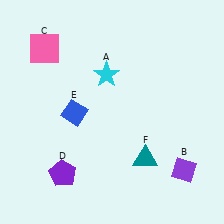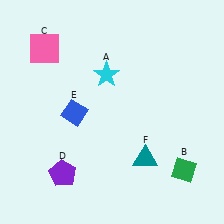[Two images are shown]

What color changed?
The diamond (B) changed from purple in Image 1 to green in Image 2.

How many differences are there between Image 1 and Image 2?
There is 1 difference between the two images.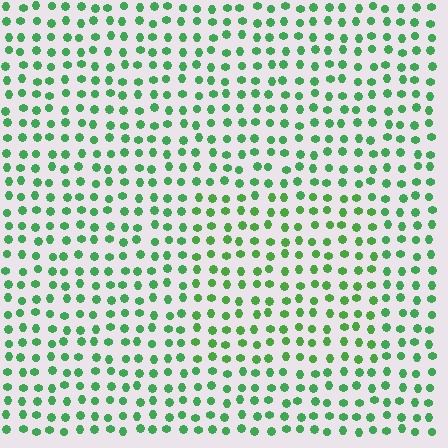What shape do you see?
I see a rectangle.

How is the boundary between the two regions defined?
The boundary is defined purely by a slight shift in hue (about 18 degrees). Spacing, size, and orientation are identical on both sides.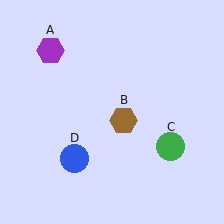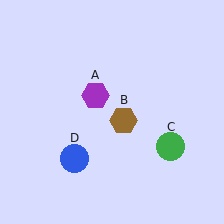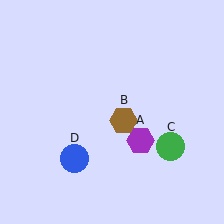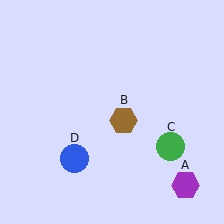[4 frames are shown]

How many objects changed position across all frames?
1 object changed position: purple hexagon (object A).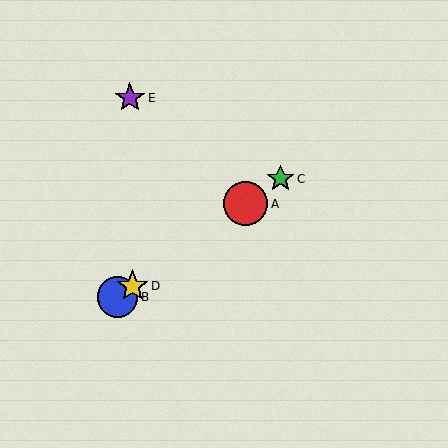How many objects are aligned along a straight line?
4 objects (A, B, C, D) are aligned along a straight line.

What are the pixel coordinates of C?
Object C is at (281, 179).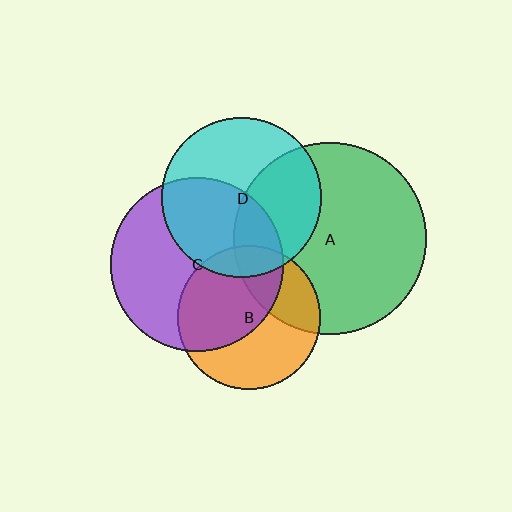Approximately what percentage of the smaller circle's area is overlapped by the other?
Approximately 40%.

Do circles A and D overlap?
Yes.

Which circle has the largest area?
Circle A (green).